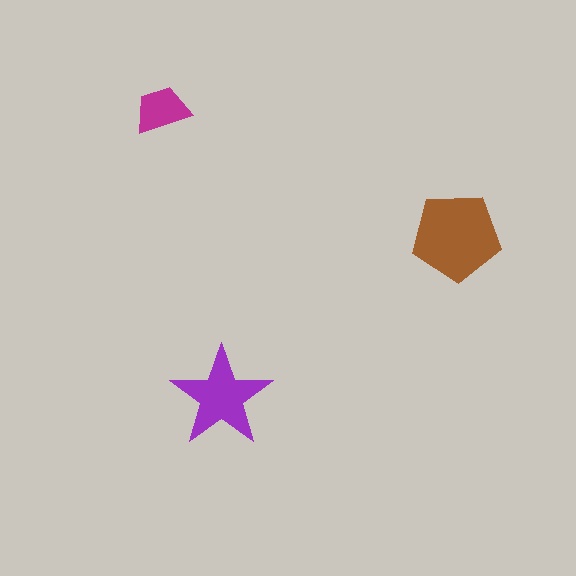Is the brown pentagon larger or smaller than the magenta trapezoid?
Larger.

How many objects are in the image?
There are 3 objects in the image.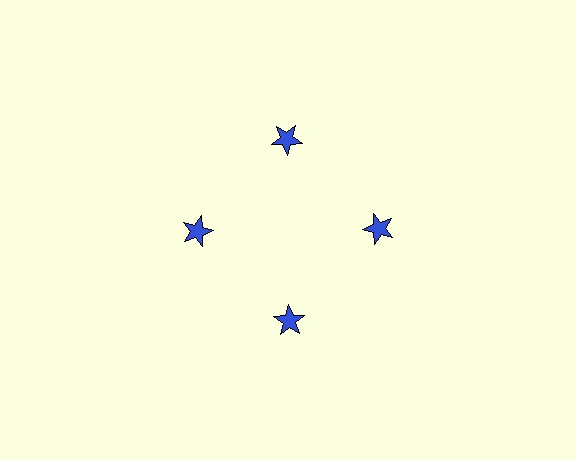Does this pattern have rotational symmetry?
Yes, this pattern has 4-fold rotational symmetry. It looks the same after rotating 90 degrees around the center.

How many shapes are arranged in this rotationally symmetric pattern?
There are 4 shapes, arranged in 4 groups of 1.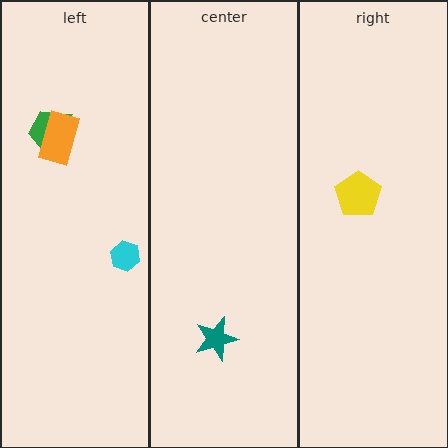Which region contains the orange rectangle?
The left region.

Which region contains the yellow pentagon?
The right region.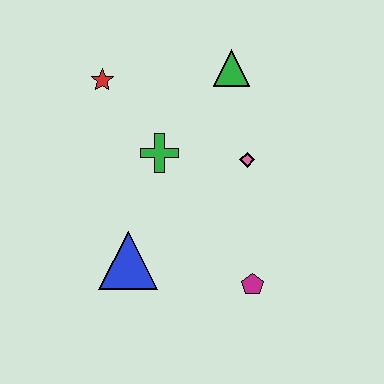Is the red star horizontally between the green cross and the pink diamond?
No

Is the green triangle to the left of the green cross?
No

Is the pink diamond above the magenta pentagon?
Yes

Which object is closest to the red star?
The green cross is closest to the red star.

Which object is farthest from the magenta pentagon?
The red star is farthest from the magenta pentagon.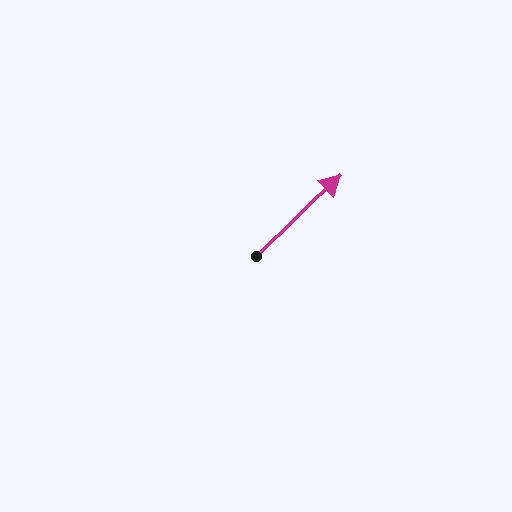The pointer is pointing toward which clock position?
Roughly 2 o'clock.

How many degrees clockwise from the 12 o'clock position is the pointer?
Approximately 46 degrees.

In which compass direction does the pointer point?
Northeast.